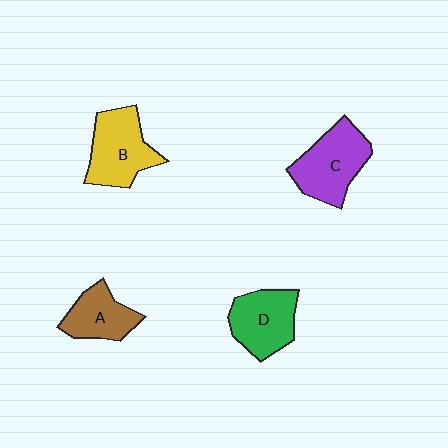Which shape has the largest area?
Shape C (purple).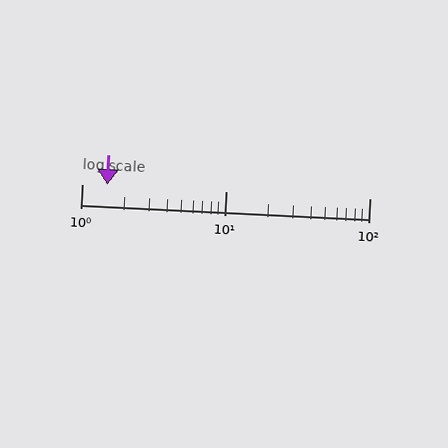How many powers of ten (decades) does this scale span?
The scale spans 2 decades, from 1 to 100.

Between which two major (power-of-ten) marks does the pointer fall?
The pointer is between 1 and 10.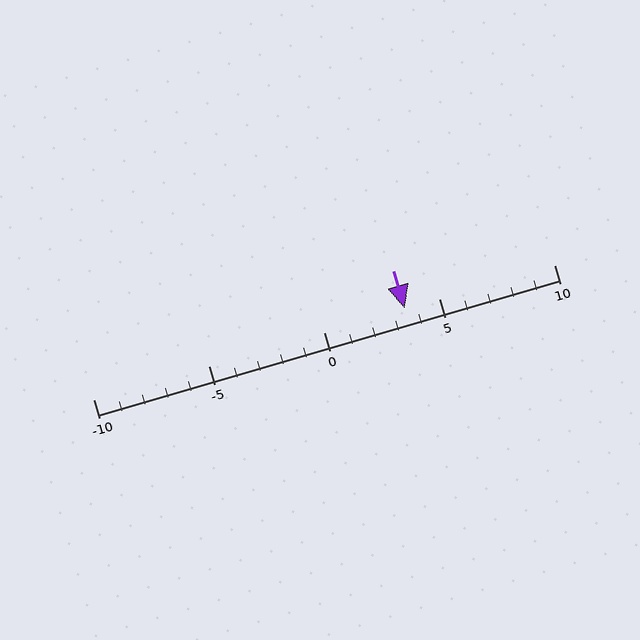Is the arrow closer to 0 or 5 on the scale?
The arrow is closer to 5.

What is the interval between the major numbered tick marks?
The major tick marks are spaced 5 units apart.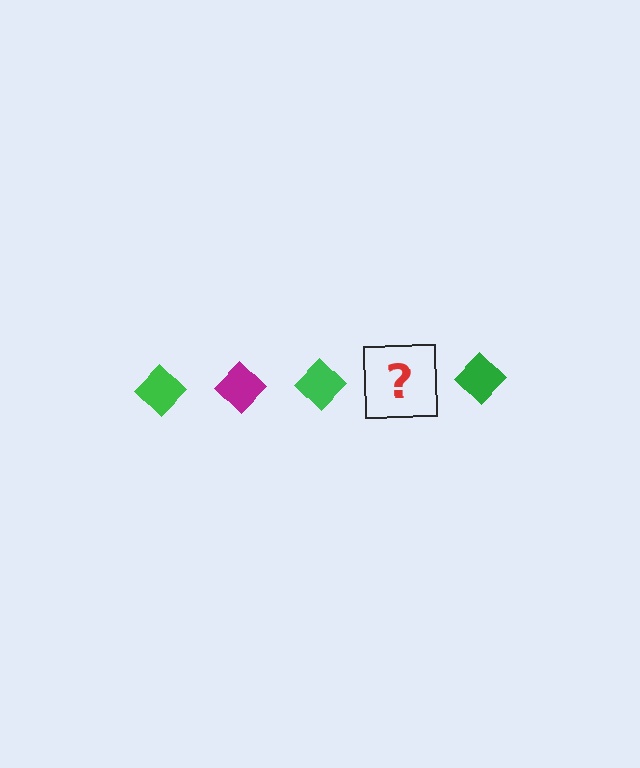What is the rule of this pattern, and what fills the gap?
The rule is that the pattern cycles through green, magenta diamonds. The gap should be filled with a magenta diamond.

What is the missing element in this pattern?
The missing element is a magenta diamond.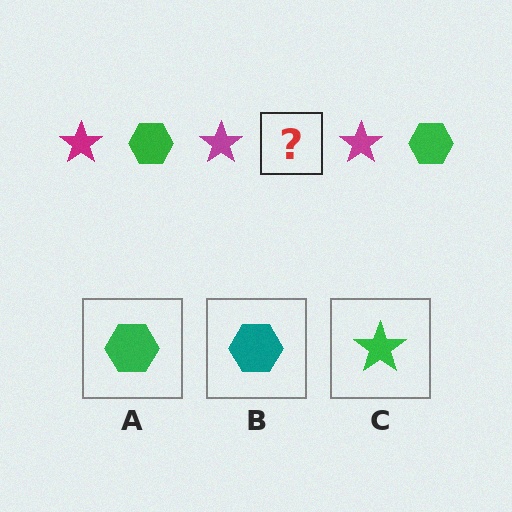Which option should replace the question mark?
Option A.